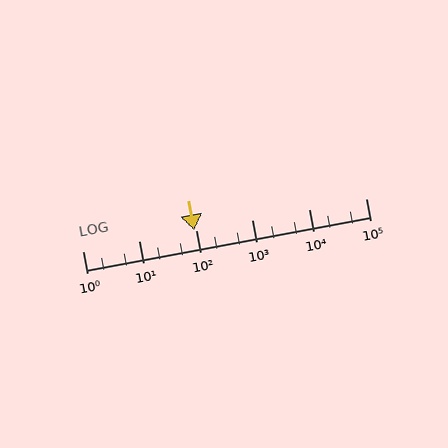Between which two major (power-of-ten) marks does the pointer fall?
The pointer is between 10 and 100.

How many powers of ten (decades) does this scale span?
The scale spans 5 decades, from 1 to 100000.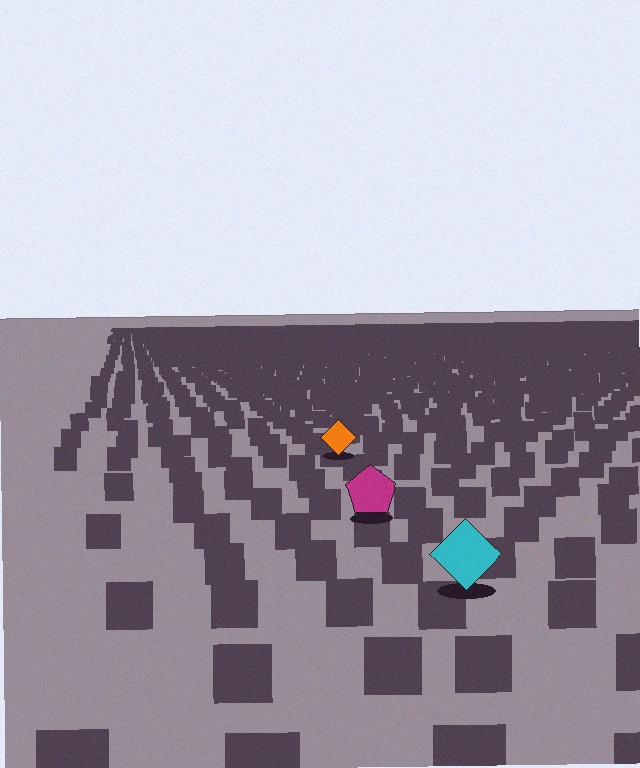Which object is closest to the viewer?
The cyan diamond is closest. The texture marks near it are larger and more spread out.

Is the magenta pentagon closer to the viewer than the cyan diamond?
No. The cyan diamond is closer — you can tell from the texture gradient: the ground texture is coarser near it.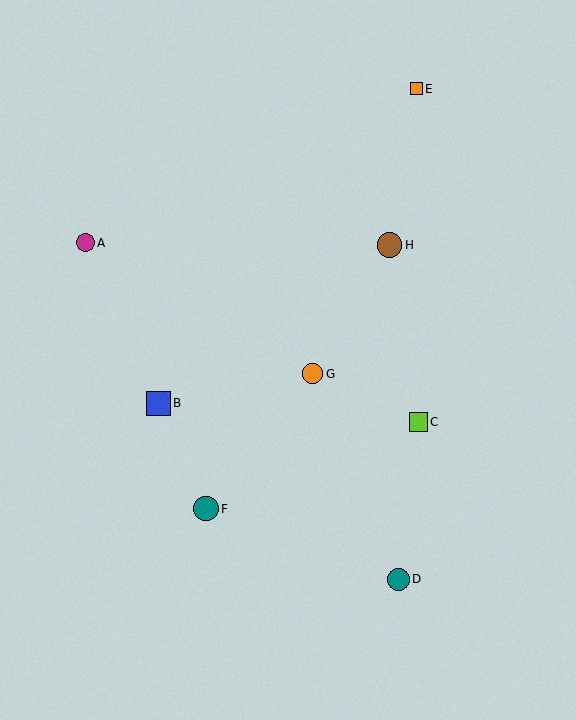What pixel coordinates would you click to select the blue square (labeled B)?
Click at (158, 403) to select the blue square B.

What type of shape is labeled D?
Shape D is a teal circle.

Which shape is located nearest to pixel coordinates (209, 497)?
The teal circle (labeled F) at (206, 509) is nearest to that location.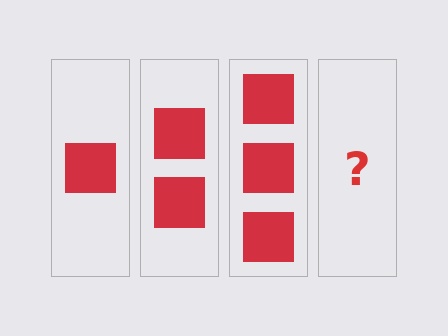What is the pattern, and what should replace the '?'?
The pattern is that each step adds one more square. The '?' should be 4 squares.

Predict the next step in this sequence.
The next step is 4 squares.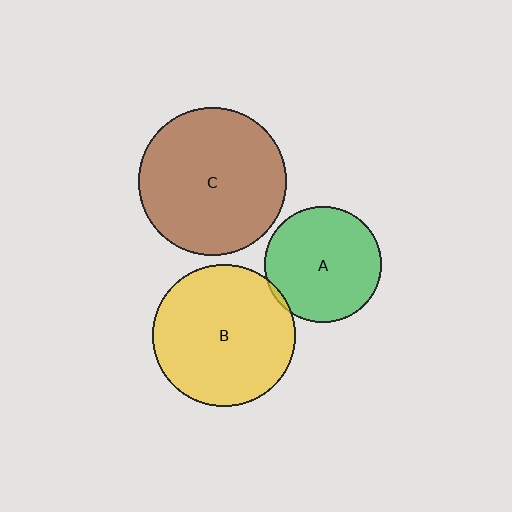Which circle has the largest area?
Circle C (brown).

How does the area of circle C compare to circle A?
Approximately 1.6 times.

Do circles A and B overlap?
Yes.